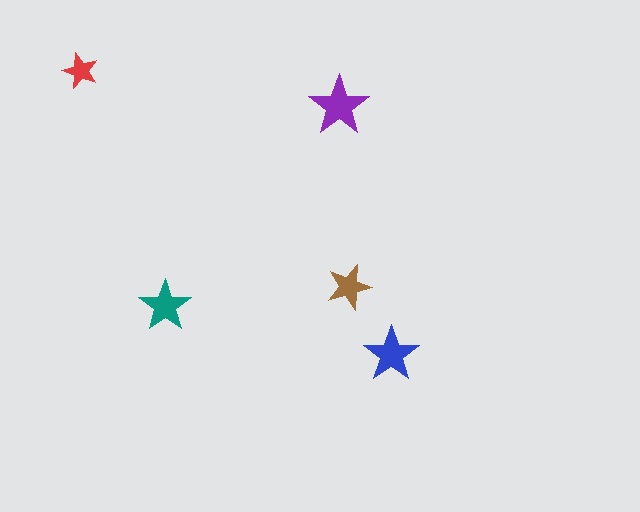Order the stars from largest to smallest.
the purple one, the blue one, the teal one, the brown one, the red one.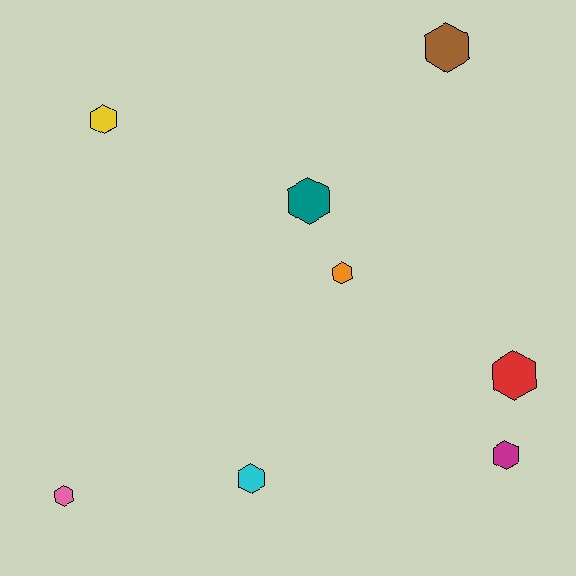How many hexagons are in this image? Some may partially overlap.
There are 8 hexagons.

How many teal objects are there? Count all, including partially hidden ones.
There is 1 teal object.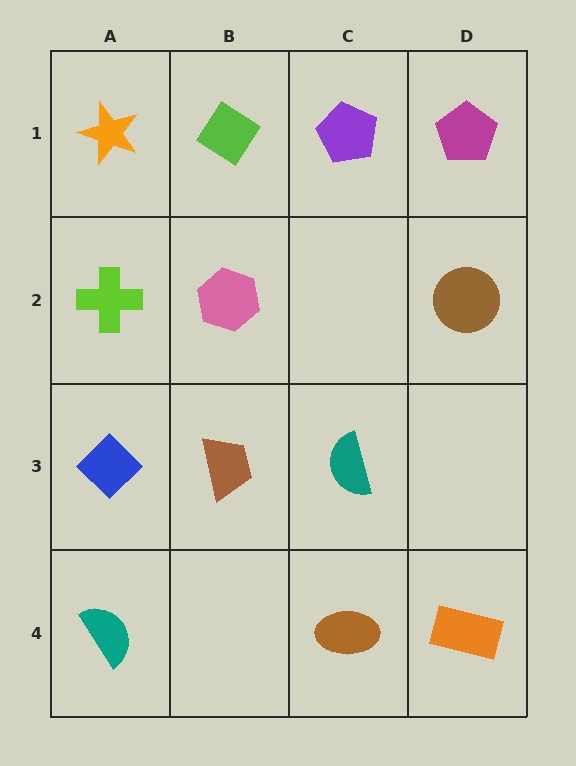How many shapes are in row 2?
3 shapes.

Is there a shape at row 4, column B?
No, that cell is empty.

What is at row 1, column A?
An orange star.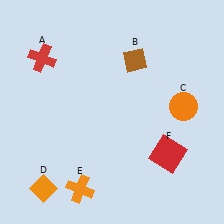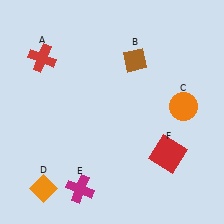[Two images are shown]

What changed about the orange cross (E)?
In Image 1, E is orange. In Image 2, it changed to magenta.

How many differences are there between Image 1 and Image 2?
There is 1 difference between the two images.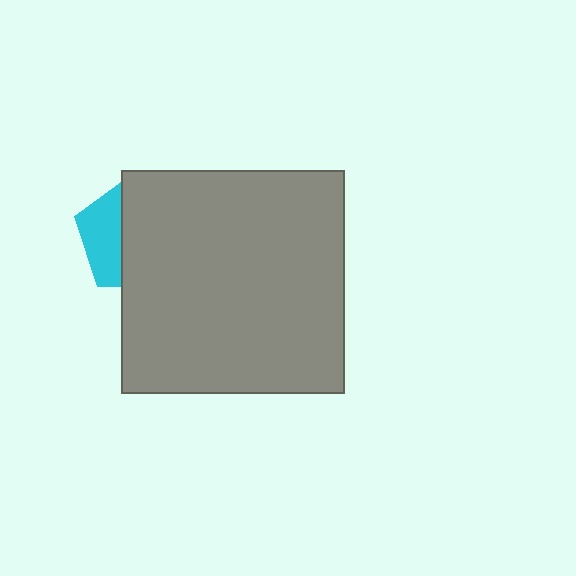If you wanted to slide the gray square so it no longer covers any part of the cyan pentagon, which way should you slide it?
Slide it right — that is the most direct way to separate the two shapes.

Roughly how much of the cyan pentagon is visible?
A small part of it is visible (roughly 35%).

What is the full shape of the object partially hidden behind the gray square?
The partially hidden object is a cyan pentagon.